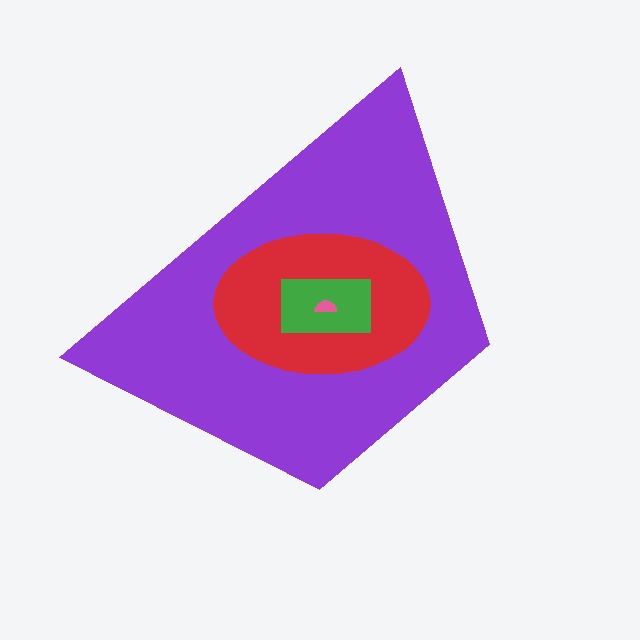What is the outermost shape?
The purple trapezoid.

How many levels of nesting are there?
4.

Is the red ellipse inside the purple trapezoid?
Yes.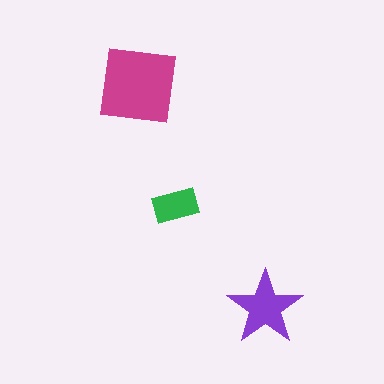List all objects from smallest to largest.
The green rectangle, the purple star, the magenta square.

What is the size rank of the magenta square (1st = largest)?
1st.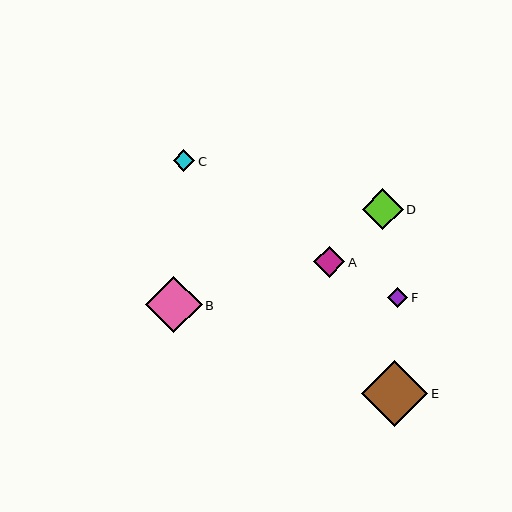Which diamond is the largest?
Diamond E is the largest with a size of approximately 66 pixels.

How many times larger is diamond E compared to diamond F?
Diamond E is approximately 3.3 times the size of diamond F.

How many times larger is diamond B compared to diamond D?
Diamond B is approximately 1.4 times the size of diamond D.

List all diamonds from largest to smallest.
From largest to smallest: E, B, D, A, C, F.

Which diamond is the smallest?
Diamond F is the smallest with a size of approximately 20 pixels.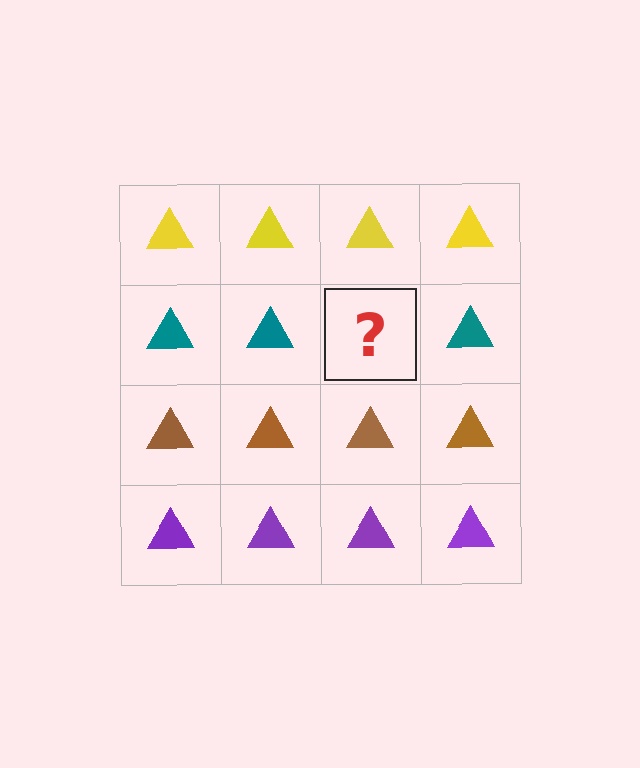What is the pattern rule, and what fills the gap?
The rule is that each row has a consistent color. The gap should be filled with a teal triangle.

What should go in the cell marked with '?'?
The missing cell should contain a teal triangle.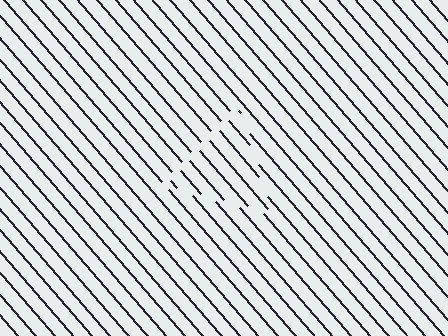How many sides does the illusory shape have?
3 sides — the line-ends trace a triangle.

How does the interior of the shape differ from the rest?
The interior of the shape contains the same grating, shifted by half a period — the contour is defined by the phase discontinuity where line-ends from the inner and outer gratings abut.